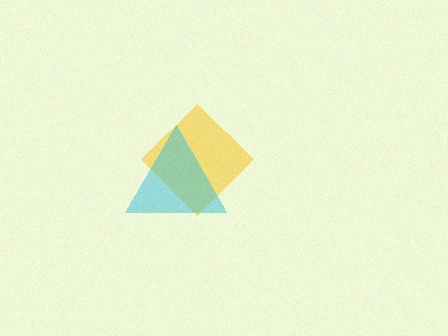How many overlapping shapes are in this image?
There are 2 overlapping shapes in the image.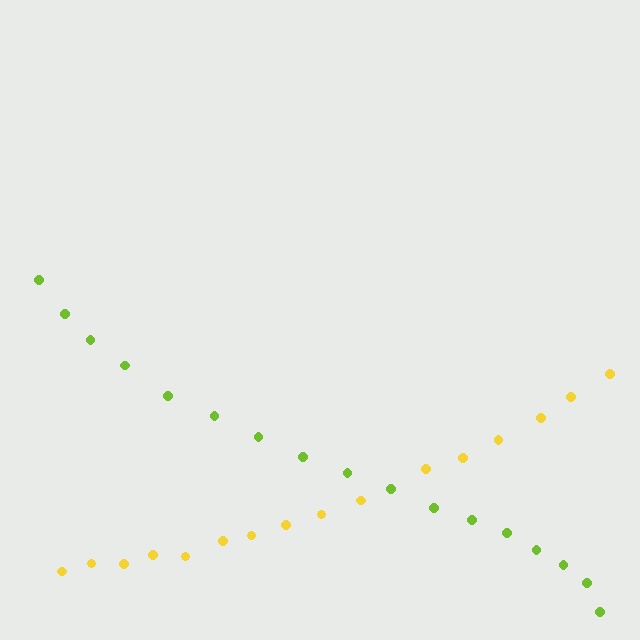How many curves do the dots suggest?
There are 2 distinct paths.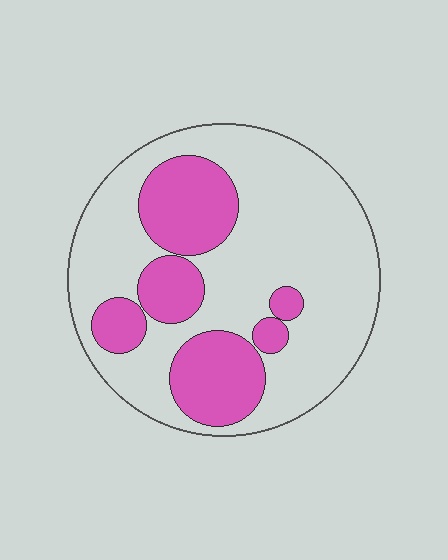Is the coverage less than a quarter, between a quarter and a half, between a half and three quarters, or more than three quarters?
Between a quarter and a half.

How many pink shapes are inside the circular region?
6.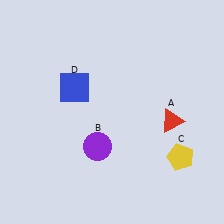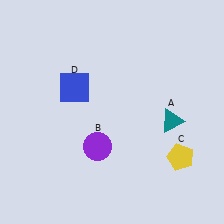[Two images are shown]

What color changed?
The triangle (A) changed from red in Image 1 to teal in Image 2.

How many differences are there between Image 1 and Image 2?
There is 1 difference between the two images.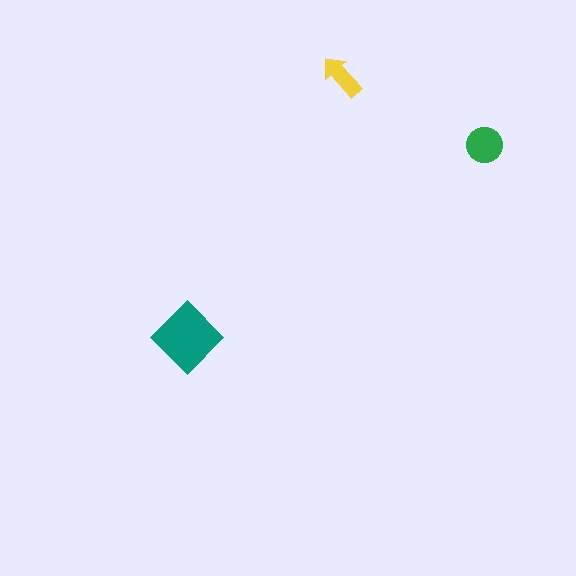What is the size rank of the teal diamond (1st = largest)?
1st.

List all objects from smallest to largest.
The yellow arrow, the green circle, the teal diamond.